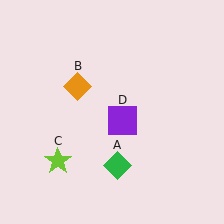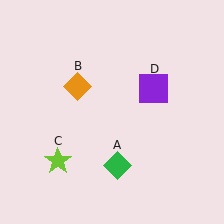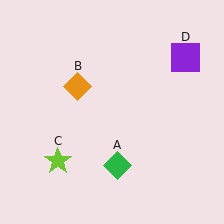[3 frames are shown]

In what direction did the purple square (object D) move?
The purple square (object D) moved up and to the right.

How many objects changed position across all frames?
1 object changed position: purple square (object D).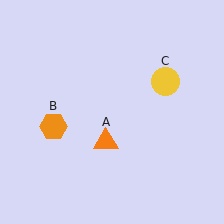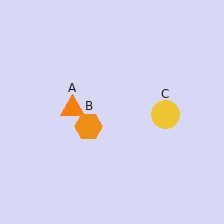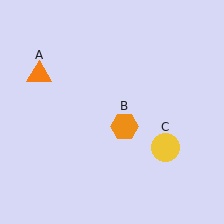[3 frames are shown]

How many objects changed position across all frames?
3 objects changed position: orange triangle (object A), orange hexagon (object B), yellow circle (object C).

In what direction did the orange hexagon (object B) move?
The orange hexagon (object B) moved right.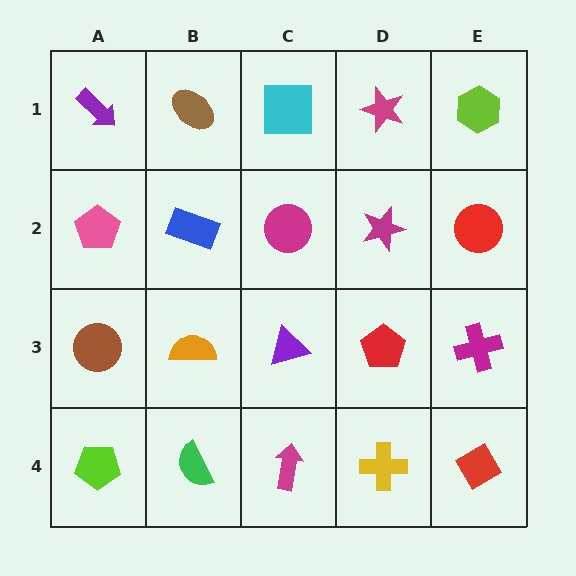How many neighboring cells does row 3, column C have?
4.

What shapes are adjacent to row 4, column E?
A magenta cross (row 3, column E), a yellow cross (row 4, column D).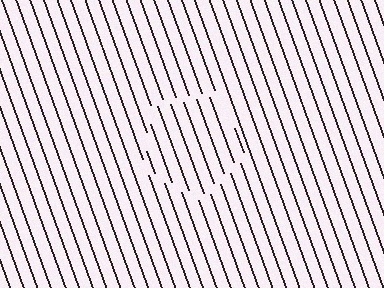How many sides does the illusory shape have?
5 sides — the line-ends trace a pentagon.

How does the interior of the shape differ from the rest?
The interior of the shape contains the same grating, shifted by half a period — the contour is defined by the phase discontinuity where line-ends from the inner and outer gratings abut.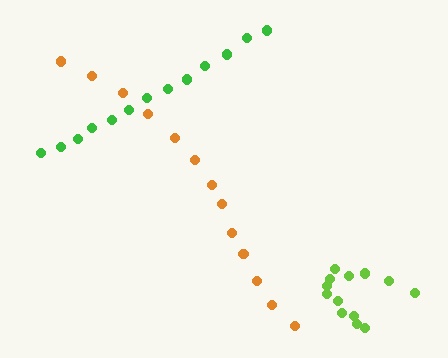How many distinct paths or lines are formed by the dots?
There are 3 distinct paths.